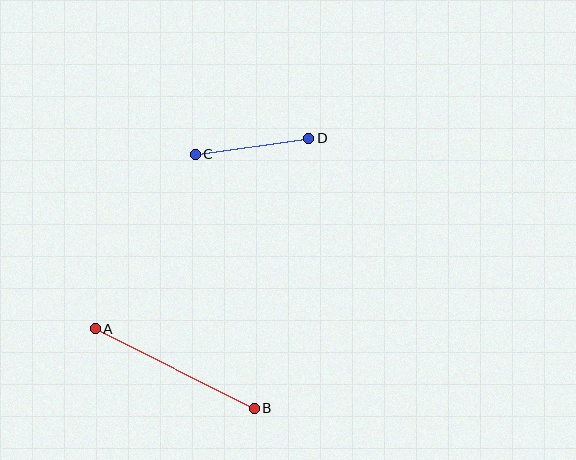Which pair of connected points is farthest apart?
Points A and B are farthest apart.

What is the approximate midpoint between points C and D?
The midpoint is at approximately (252, 146) pixels.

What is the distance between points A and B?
The distance is approximately 178 pixels.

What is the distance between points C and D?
The distance is approximately 115 pixels.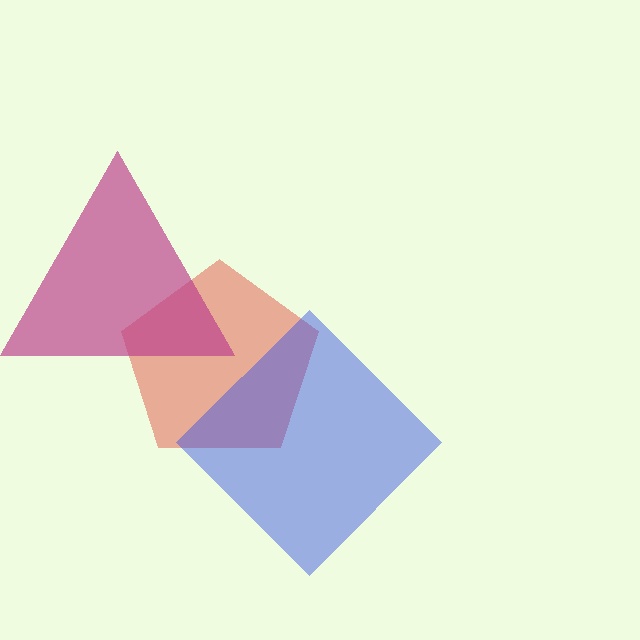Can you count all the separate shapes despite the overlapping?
Yes, there are 3 separate shapes.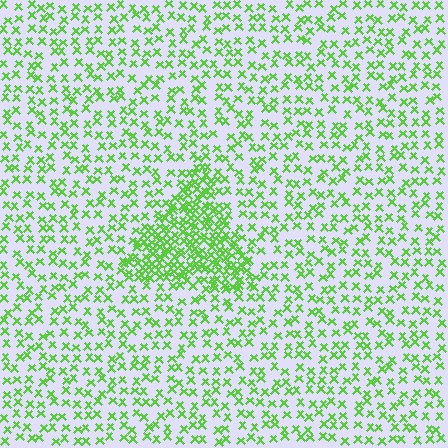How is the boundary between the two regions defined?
The boundary is defined by a change in element density (approximately 2.5x ratio). All elements are the same color, size, and shape.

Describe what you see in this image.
The image contains small lime elements arranged at two different densities. A triangle-shaped region is visible where the elements are more densely packed than the surrounding area.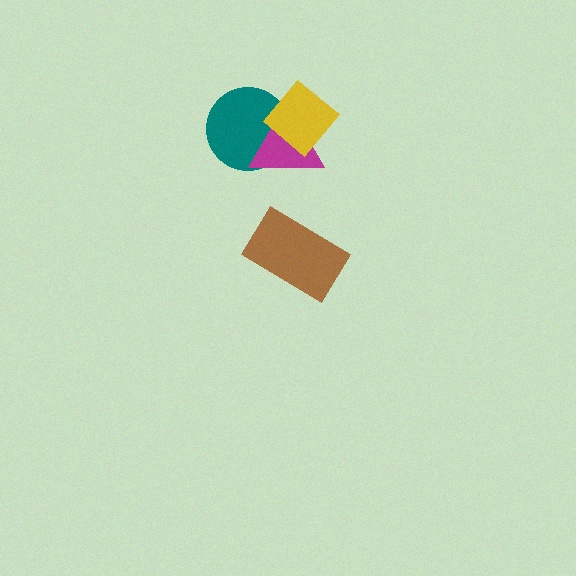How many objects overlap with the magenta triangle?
2 objects overlap with the magenta triangle.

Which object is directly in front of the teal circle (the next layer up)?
The magenta triangle is directly in front of the teal circle.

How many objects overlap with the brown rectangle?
0 objects overlap with the brown rectangle.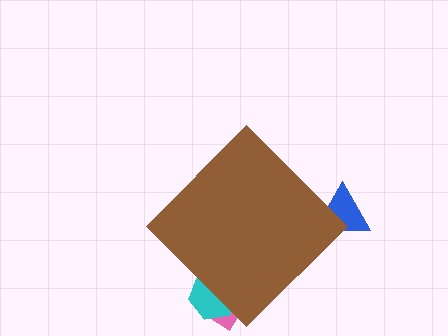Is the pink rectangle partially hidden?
Yes, the pink rectangle is partially hidden behind the brown diamond.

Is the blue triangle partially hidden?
Yes, the blue triangle is partially hidden behind the brown diamond.